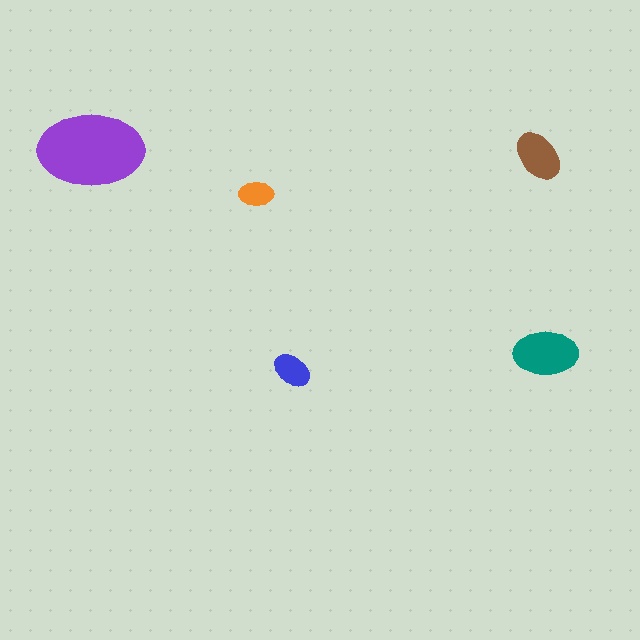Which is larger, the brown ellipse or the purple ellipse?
The purple one.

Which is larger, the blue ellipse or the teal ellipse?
The teal one.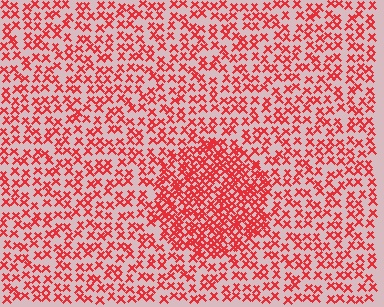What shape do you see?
I see a circle.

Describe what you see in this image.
The image contains small red elements arranged at two different densities. A circle-shaped region is visible where the elements are more densely packed than the surrounding area.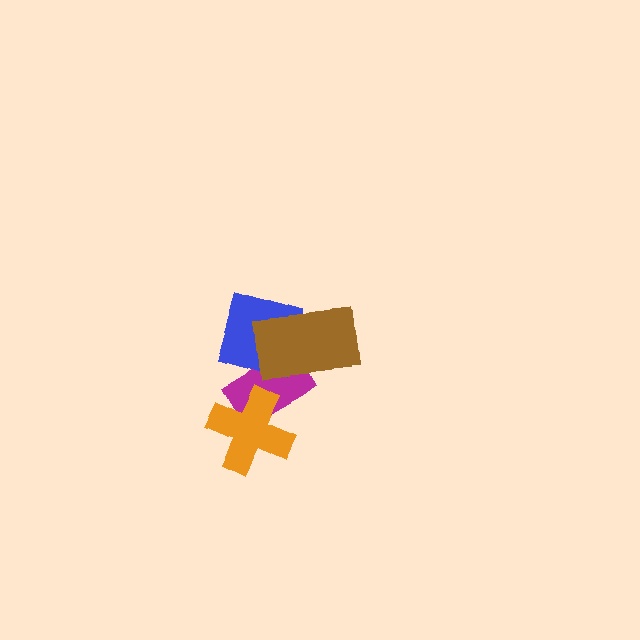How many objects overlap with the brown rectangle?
2 objects overlap with the brown rectangle.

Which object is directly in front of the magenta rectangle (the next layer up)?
The orange cross is directly in front of the magenta rectangle.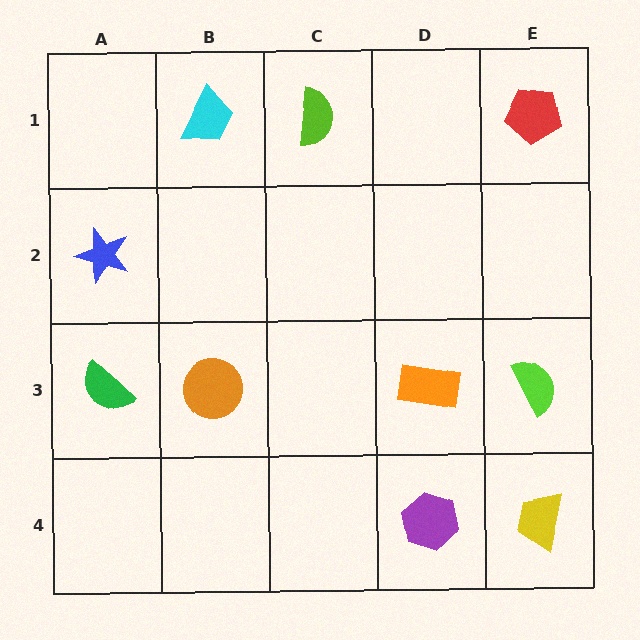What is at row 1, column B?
A cyan trapezoid.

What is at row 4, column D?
A purple hexagon.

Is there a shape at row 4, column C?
No, that cell is empty.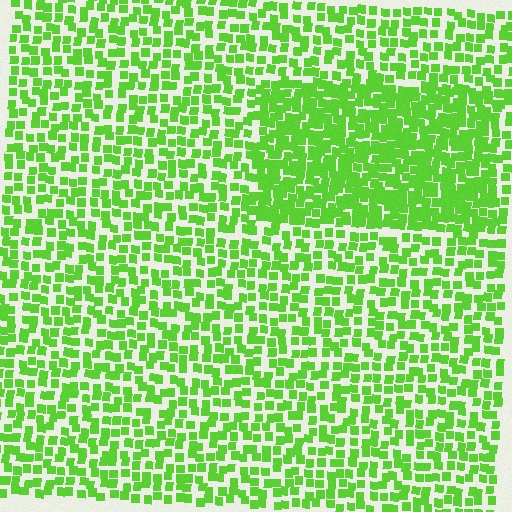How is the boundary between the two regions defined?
The boundary is defined by a change in element density (approximately 1.9x ratio). All elements are the same color, size, and shape.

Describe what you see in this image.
The image contains small lime elements arranged at two different densities. A rectangle-shaped region is visible where the elements are more densely packed than the surrounding area.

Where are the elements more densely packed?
The elements are more densely packed inside the rectangle boundary.